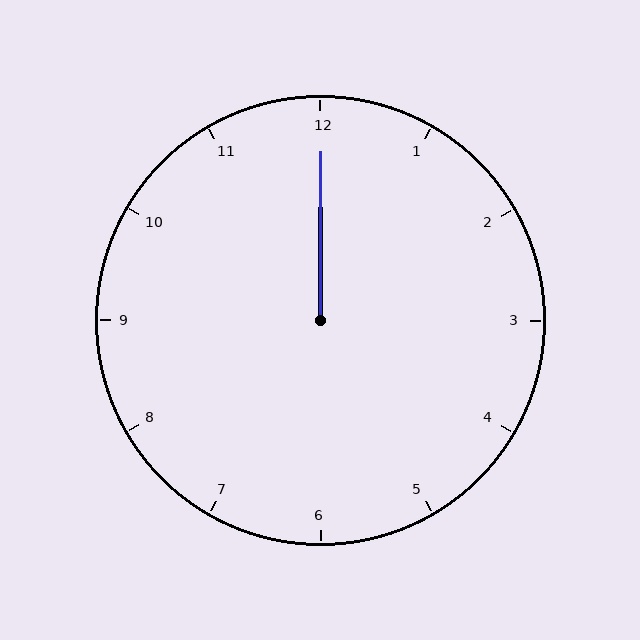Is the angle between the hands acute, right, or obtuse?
It is acute.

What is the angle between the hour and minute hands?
Approximately 0 degrees.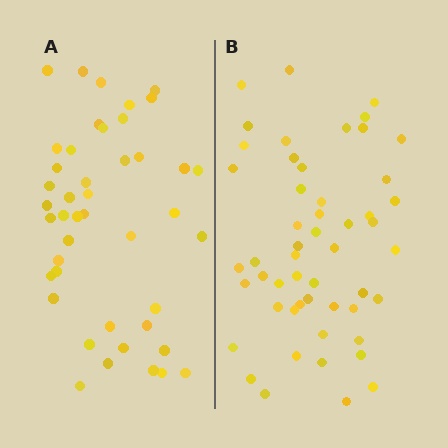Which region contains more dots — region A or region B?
Region B (the right region) has more dots.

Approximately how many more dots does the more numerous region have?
Region B has roughly 8 or so more dots than region A.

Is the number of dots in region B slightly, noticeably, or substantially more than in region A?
Region B has only slightly more — the two regions are fairly close. The ratio is roughly 1.2 to 1.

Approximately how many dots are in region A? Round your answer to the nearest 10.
About 40 dots. (The exact count is 44, which rounds to 40.)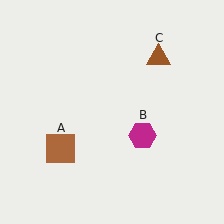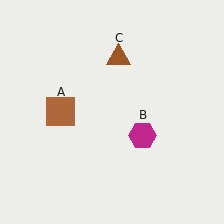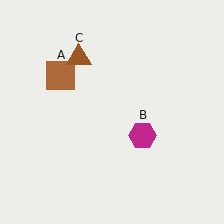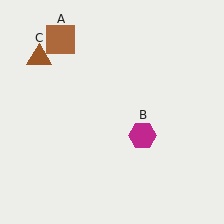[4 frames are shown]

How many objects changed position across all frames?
2 objects changed position: brown square (object A), brown triangle (object C).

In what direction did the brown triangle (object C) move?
The brown triangle (object C) moved left.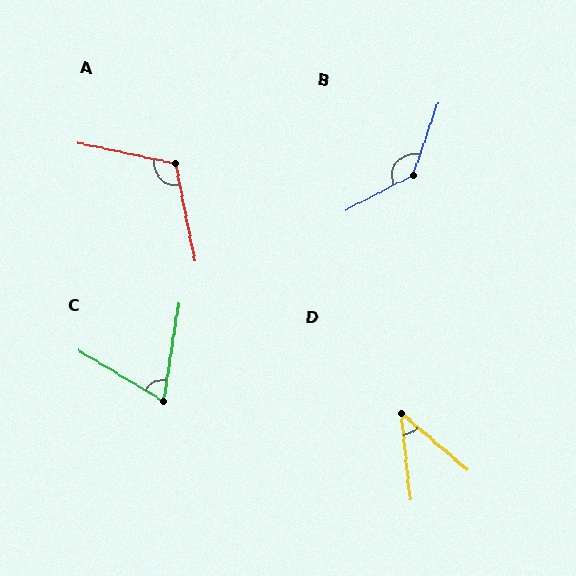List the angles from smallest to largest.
D (44°), C (68°), A (113°), B (137°).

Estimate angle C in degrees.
Approximately 68 degrees.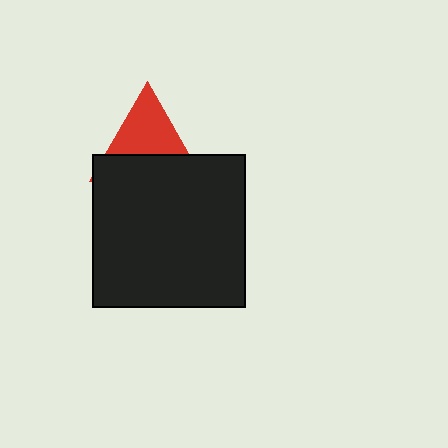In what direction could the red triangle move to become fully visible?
The red triangle could move up. That would shift it out from behind the black square entirely.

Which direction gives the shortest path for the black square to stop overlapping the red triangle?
Moving down gives the shortest separation.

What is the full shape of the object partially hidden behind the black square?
The partially hidden object is a red triangle.